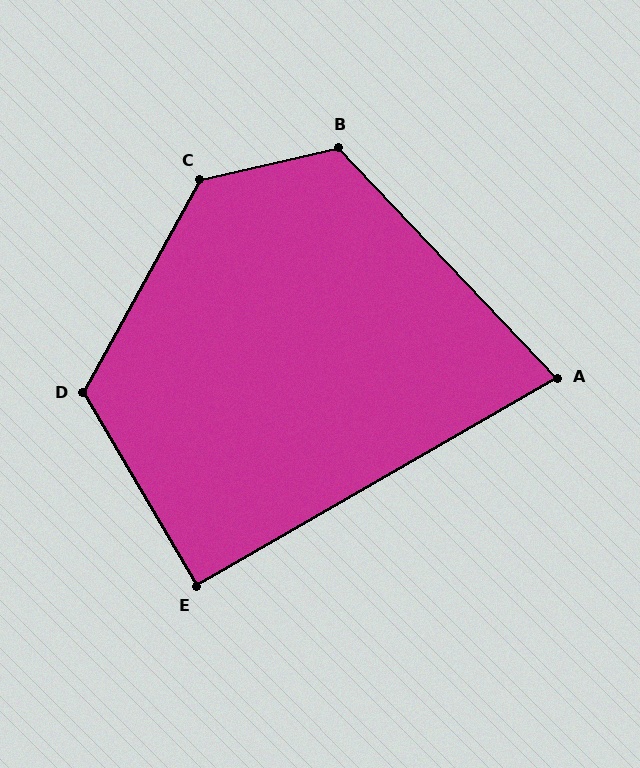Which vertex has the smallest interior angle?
A, at approximately 77 degrees.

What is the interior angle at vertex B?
Approximately 120 degrees (obtuse).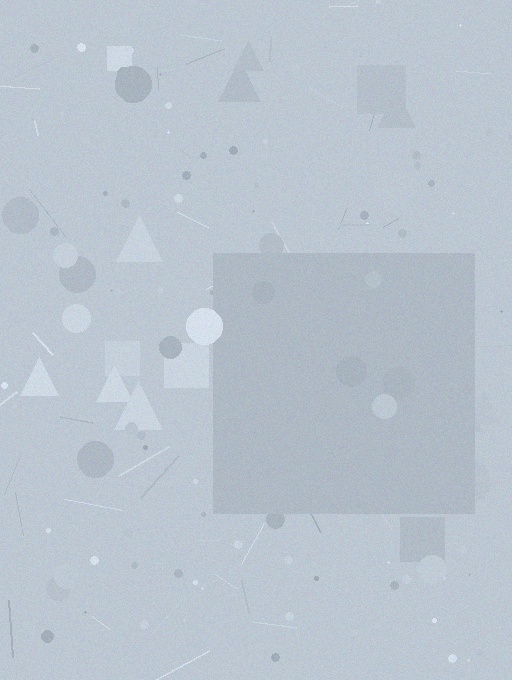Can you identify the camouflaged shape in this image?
The camouflaged shape is a square.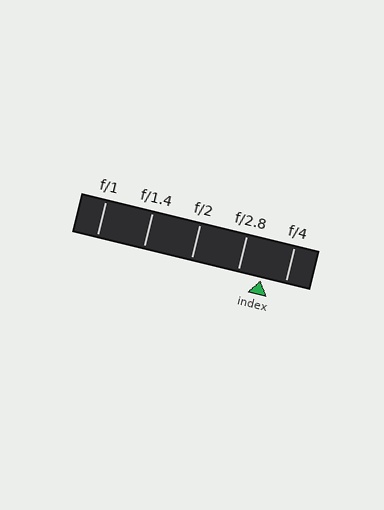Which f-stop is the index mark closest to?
The index mark is closest to f/2.8.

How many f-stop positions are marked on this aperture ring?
There are 5 f-stop positions marked.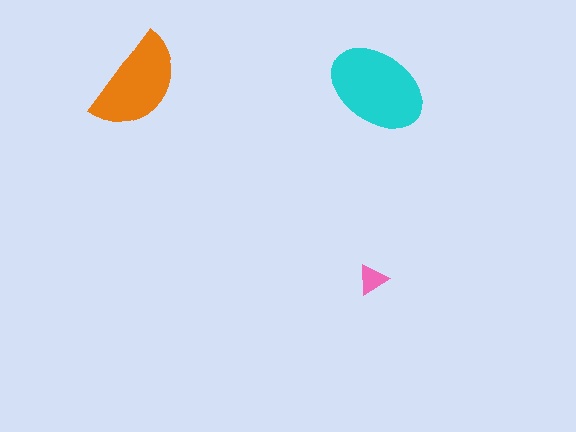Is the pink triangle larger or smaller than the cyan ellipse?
Smaller.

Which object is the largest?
The cyan ellipse.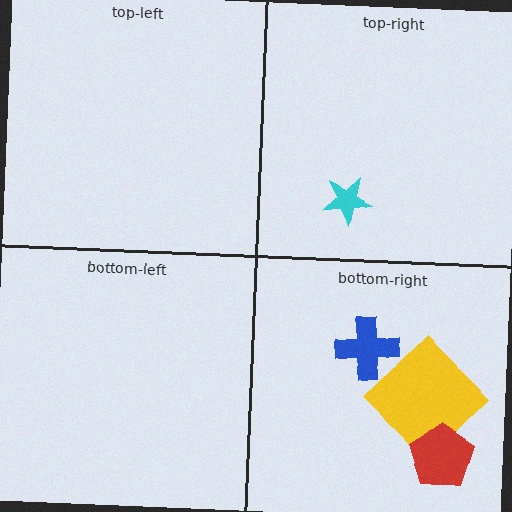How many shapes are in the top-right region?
1.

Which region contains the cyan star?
The top-right region.